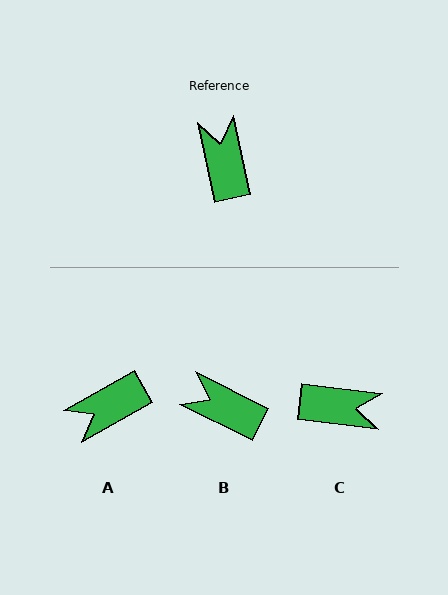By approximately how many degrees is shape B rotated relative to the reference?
Approximately 51 degrees counter-clockwise.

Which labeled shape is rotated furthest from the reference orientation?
C, about 109 degrees away.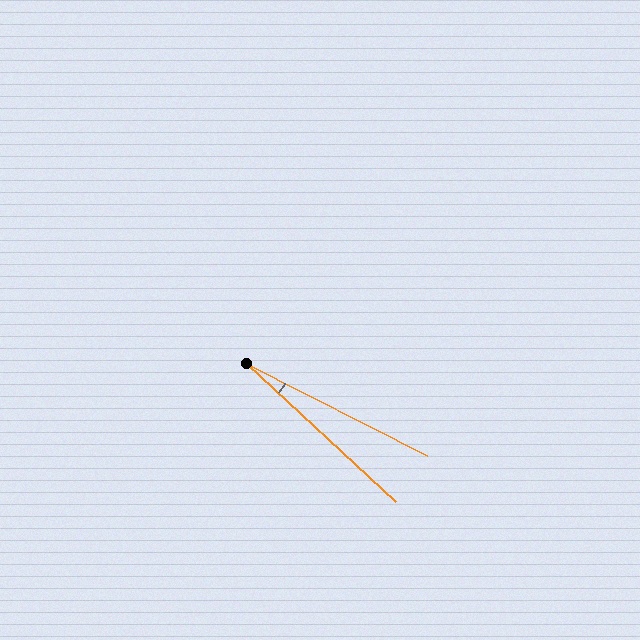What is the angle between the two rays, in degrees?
Approximately 16 degrees.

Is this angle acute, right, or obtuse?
It is acute.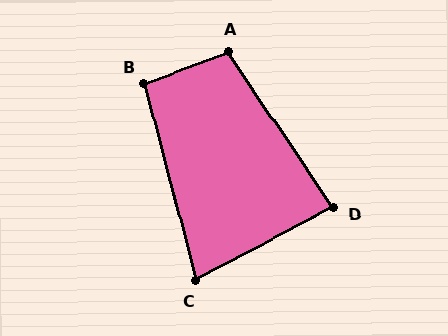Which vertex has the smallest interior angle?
C, at approximately 77 degrees.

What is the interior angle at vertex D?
Approximately 84 degrees (acute).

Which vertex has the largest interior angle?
A, at approximately 103 degrees.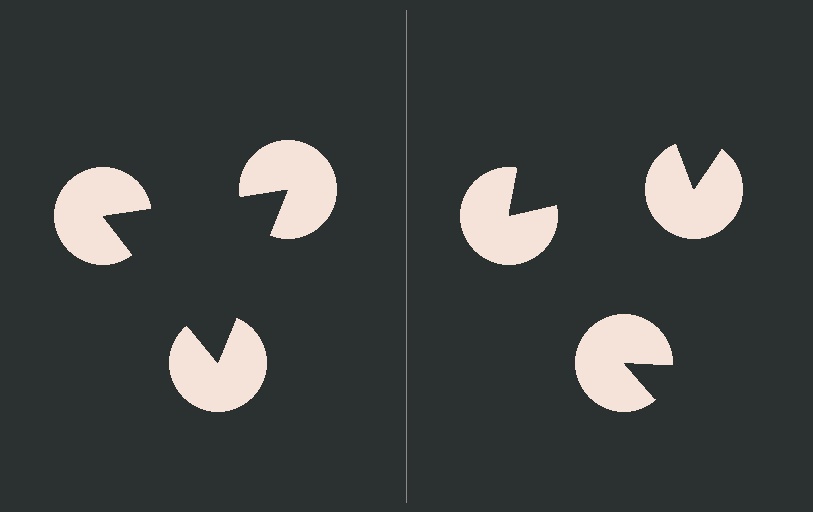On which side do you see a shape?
An illusory triangle appears on the left side. On the right side the wedge cuts are rotated, so no coherent shape forms.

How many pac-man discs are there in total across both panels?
6 — 3 on each side.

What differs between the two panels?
The pac-man discs are positioned identically on both sides; only the wedge orientations differ. On the left they align to a triangle; on the right they are misaligned.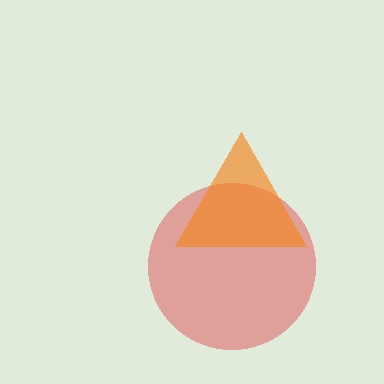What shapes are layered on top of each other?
The layered shapes are: a red circle, an orange triangle.